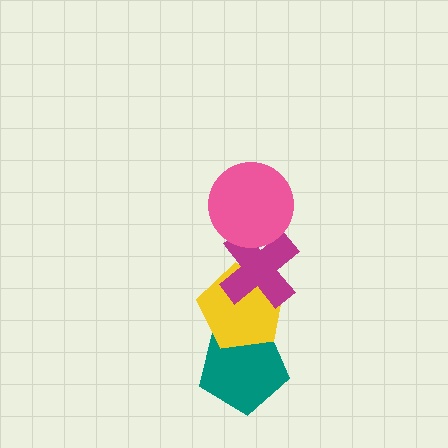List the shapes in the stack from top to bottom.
From top to bottom: the pink circle, the magenta cross, the yellow pentagon, the teal pentagon.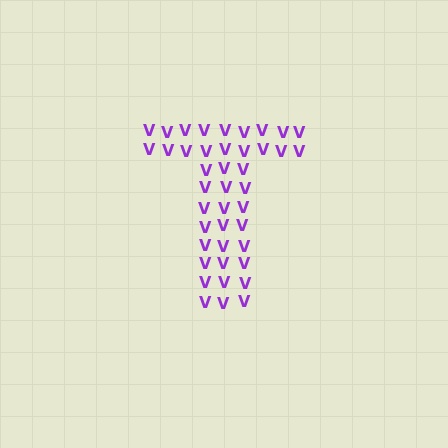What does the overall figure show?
The overall figure shows the letter T.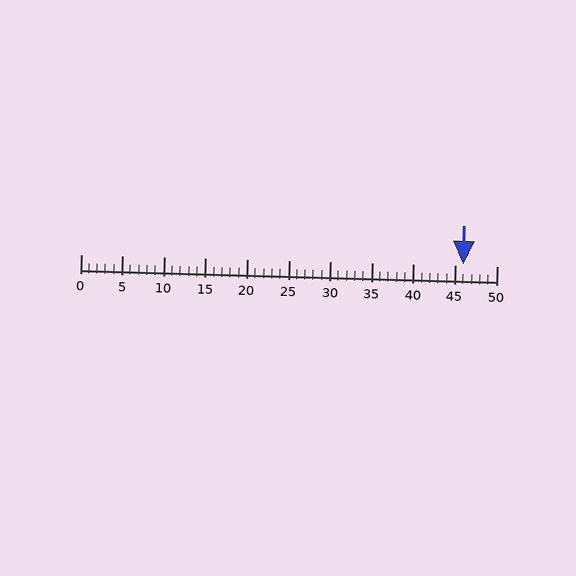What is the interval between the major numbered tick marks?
The major tick marks are spaced 5 units apart.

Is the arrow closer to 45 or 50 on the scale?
The arrow is closer to 45.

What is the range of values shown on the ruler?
The ruler shows values from 0 to 50.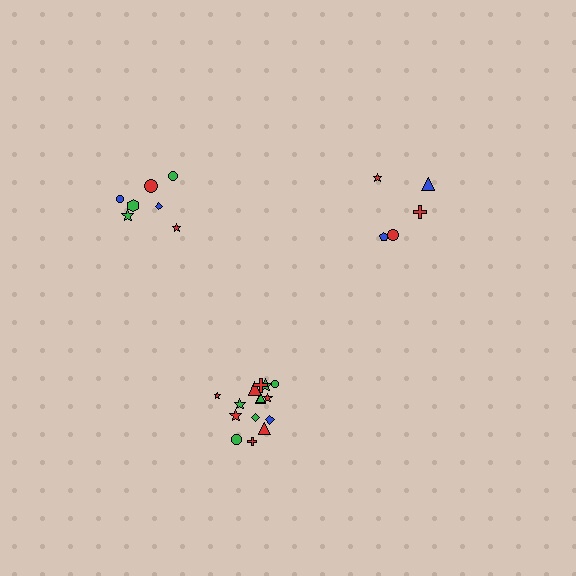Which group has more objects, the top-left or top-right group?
The top-left group.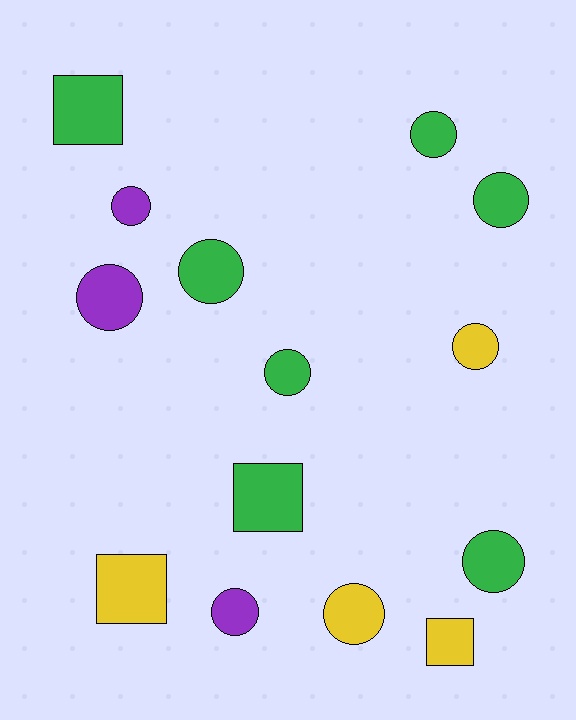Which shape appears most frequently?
Circle, with 10 objects.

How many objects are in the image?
There are 14 objects.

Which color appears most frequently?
Green, with 7 objects.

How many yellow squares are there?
There are 2 yellow squares.